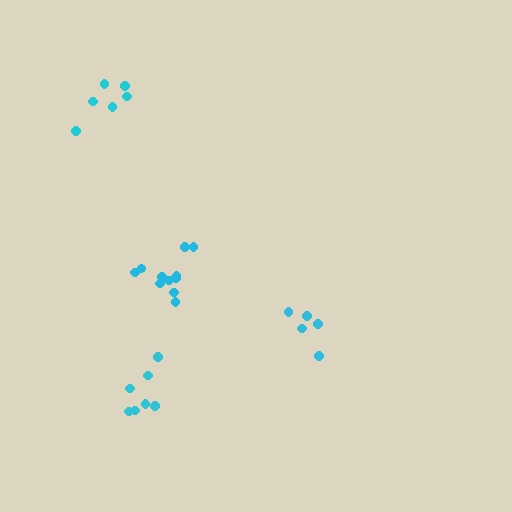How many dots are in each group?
Group 1: 5 dots, Group 2: 11 dots, Group 3: 6 dots, Group 4: 7 dots (29 total).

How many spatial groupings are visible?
There are 4 spatial groupings.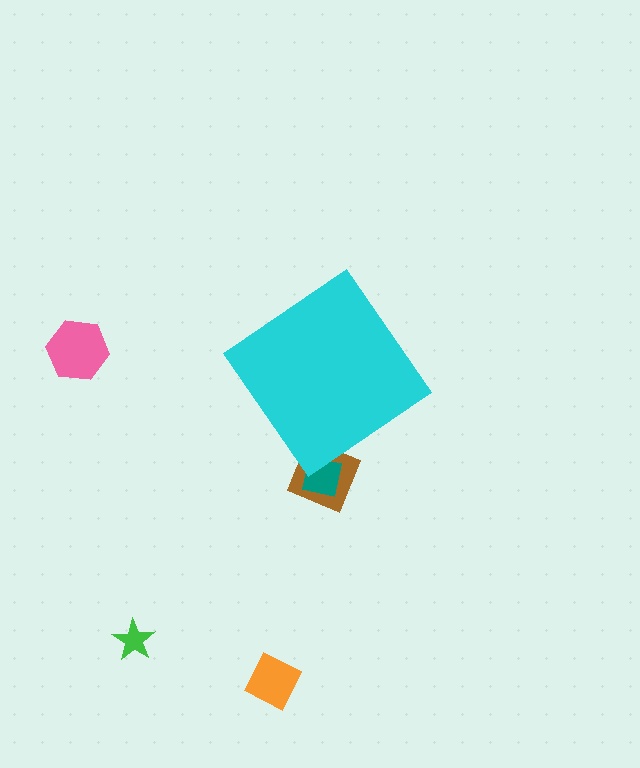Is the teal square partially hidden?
Yes, the teal square is partially hidden behind the cyan diamond.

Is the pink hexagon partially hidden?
No, the pink hexagon is fully visible.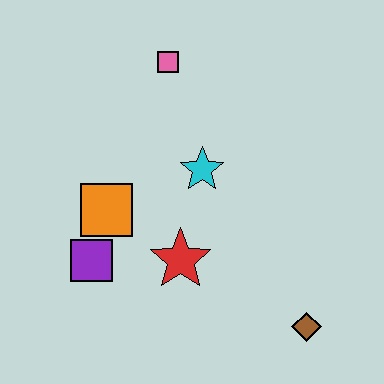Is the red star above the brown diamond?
Yes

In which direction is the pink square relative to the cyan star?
The pink square is above the cyan star.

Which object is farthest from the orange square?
The brown diamond is farthest from the orange square.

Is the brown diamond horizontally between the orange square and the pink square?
No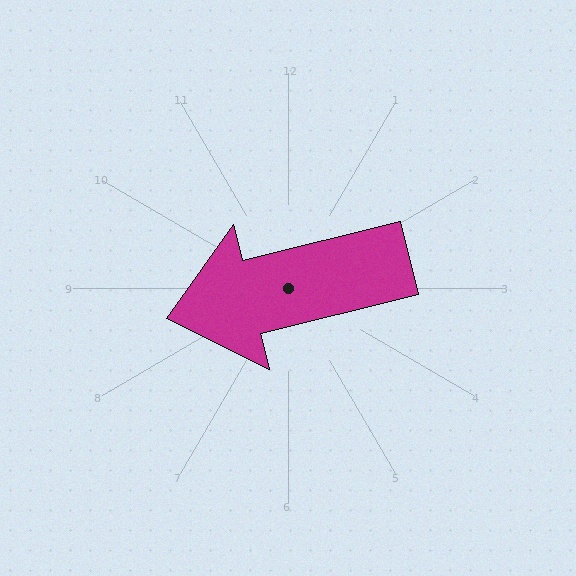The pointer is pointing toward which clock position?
Roughly 9 o'clock.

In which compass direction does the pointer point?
West.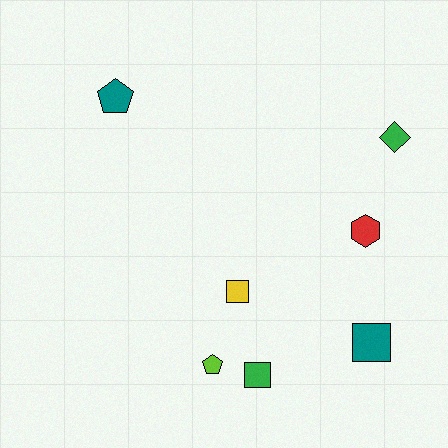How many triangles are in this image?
There are no triangles.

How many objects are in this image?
There are 7 objects.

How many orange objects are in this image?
There are no orange objects.